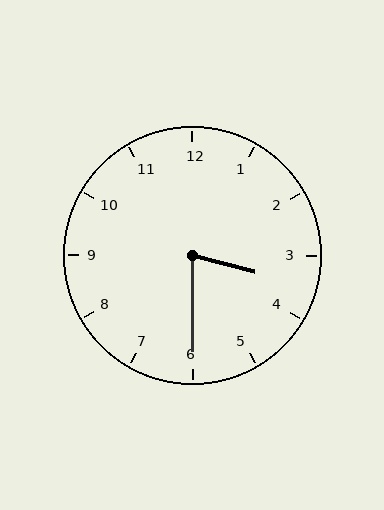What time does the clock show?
3:30.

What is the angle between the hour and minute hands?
Approximately 75 degrees.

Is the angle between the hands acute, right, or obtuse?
It is acute.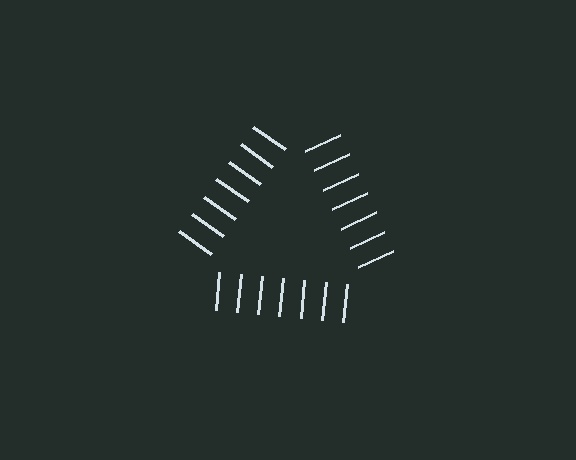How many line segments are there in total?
21 — 7 along each of the 3 edges.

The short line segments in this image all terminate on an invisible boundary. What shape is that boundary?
An illusory triangle — the line segments terminate on its edges but no continuous stroke is drawn.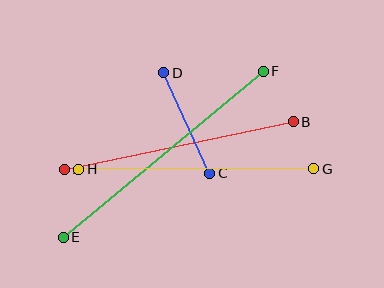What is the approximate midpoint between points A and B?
The midpoint is at approximately (179, 145) pixels.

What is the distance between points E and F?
The distance is approximately 260 pixels.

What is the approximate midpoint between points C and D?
The midpoint is at approximately (187, 123) pixels.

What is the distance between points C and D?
The distance is approximately 110 pixels.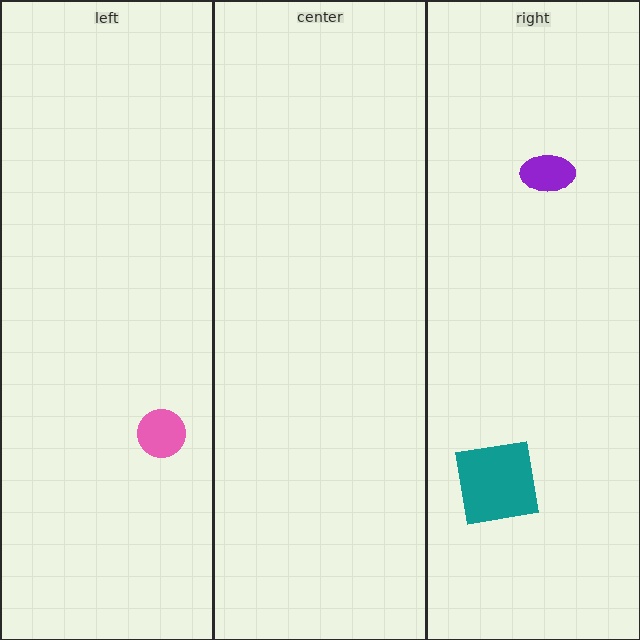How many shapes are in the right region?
2.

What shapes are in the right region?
The teal square, the purple ellipse.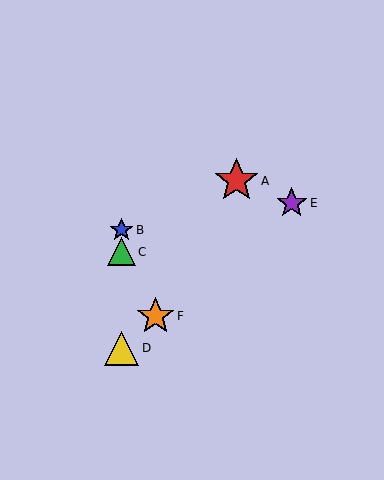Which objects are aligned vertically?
Objects B, C, D are aligned vertically.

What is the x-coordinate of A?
Object A is at x≈236.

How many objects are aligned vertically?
3 objects (B, C, D) are aligned vertically.